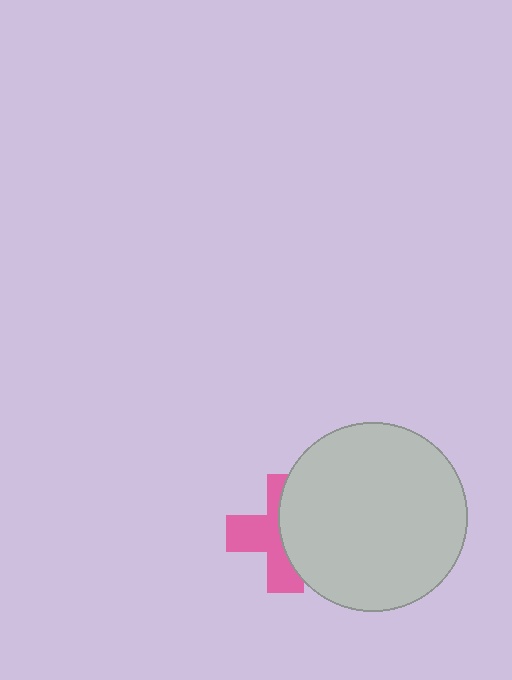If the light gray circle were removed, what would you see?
You would see the complete pink cross.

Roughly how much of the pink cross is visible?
About half of it is visible (roughly 51%).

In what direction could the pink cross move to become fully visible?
The pink cross could move left. That would shift it out from behind the light gray circle entirely.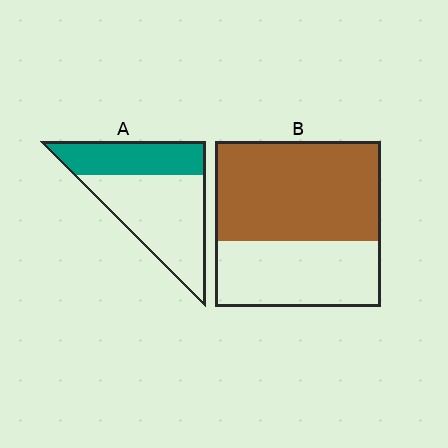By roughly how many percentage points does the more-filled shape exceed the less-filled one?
By roughly 25 percentage points (B over A).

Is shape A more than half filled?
No.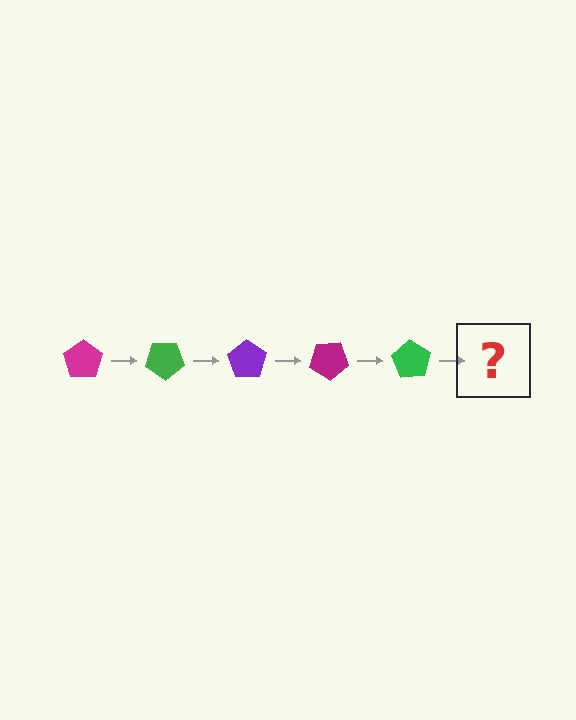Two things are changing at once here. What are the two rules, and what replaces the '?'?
The two rules are that it rotates 35 degrees each step and the color cycles through magenta, green, and purple. The '?' should be a purple pentagon, rotated 175 degrees from the start.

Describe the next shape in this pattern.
It should be a purple pentagon, rotated 175 degrees from the start.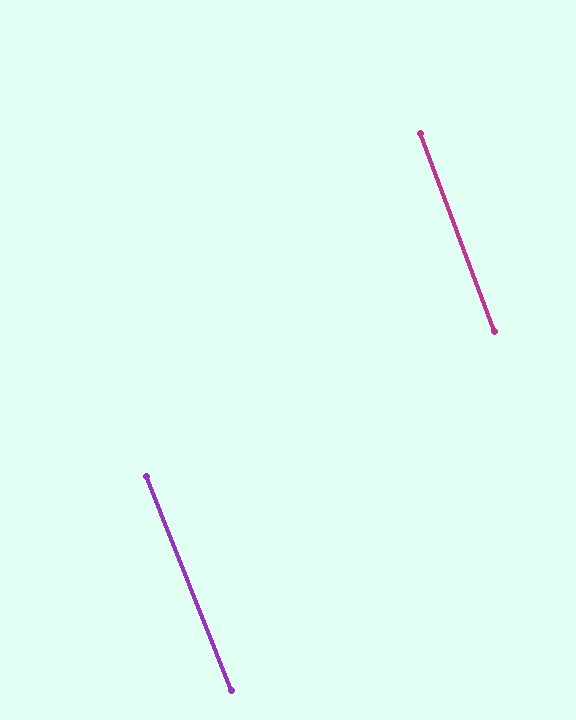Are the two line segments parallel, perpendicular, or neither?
Parallel — their directions differ by only 1.2°.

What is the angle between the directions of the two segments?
Approximately 1 degree.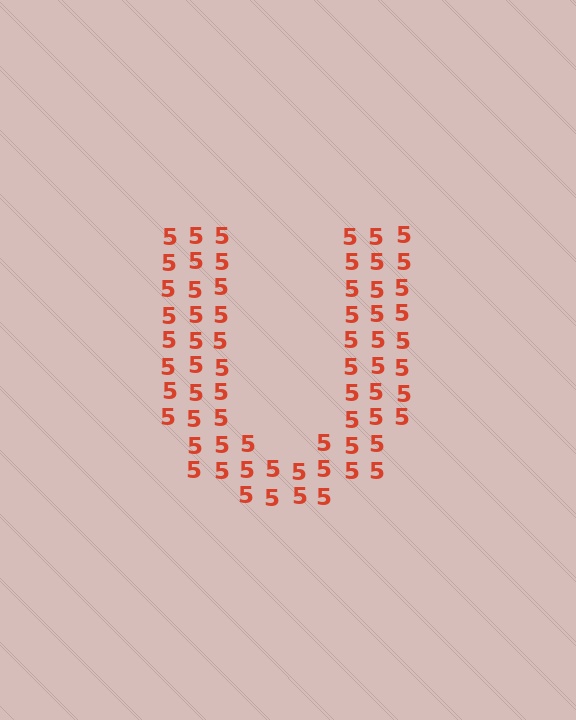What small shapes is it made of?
It is made of small digit 5's.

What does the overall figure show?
The overall figure shows the letter U.